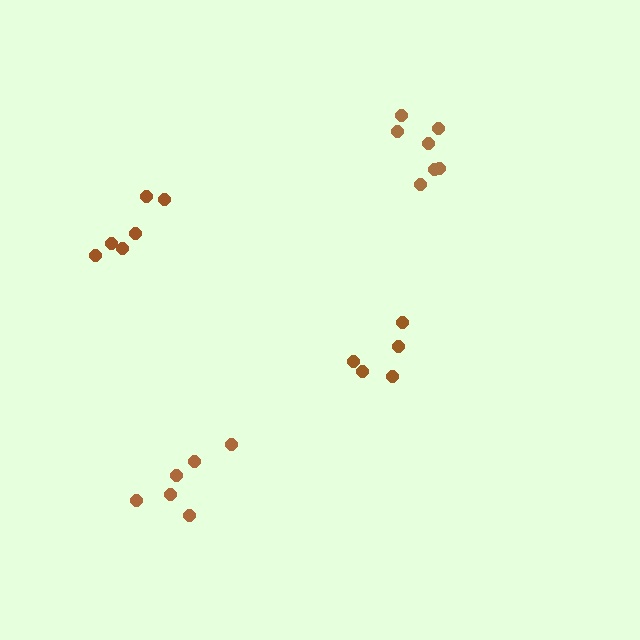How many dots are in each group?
Group 1: 6 dots, Group 2: 5 dots, Group 3: 7 dots, Group 4: 6 dots (24 total).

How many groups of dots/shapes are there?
There are 4 groups.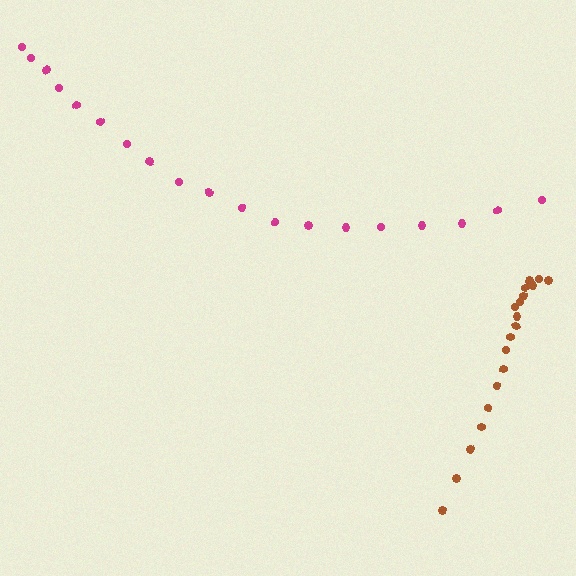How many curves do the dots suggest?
There are 2 distinct paths.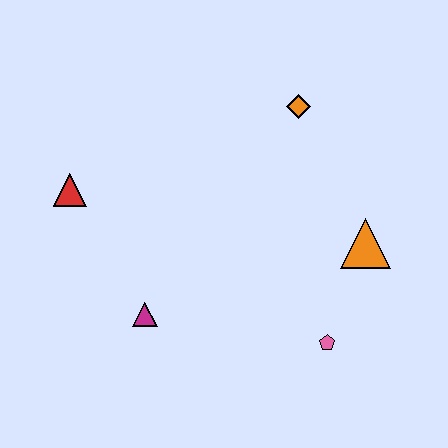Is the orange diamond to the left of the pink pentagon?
Yes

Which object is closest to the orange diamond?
The orange triangle is closest to the orange diamond.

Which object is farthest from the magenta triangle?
The orange diamond is farthest from the magenta triangle.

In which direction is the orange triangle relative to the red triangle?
The orange triangle is to the right of the red triangle.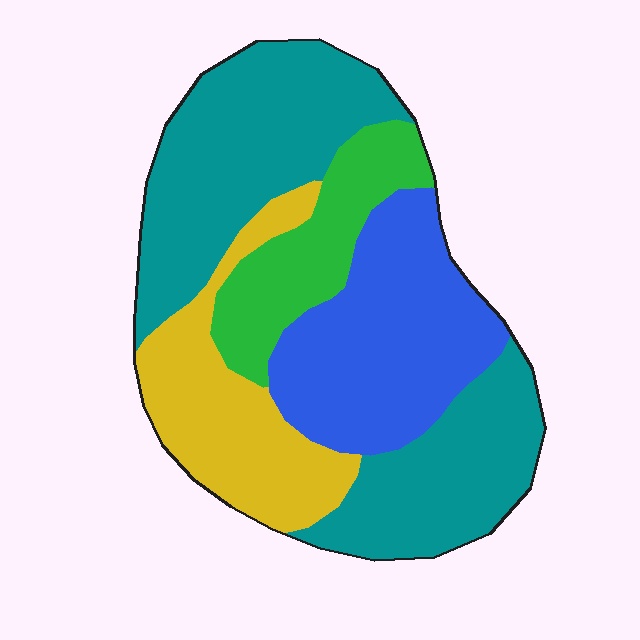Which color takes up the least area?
Green, at roughly 15%.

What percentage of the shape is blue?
Blue covers about 25% of the shape.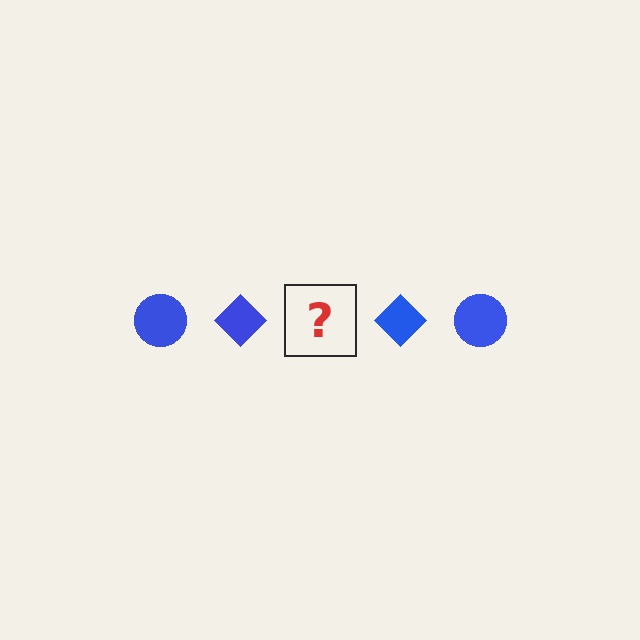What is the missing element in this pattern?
The missing element is a blue circle.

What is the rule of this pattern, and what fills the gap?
The rule is that the pattern cycles through circle, diamond shapes in blue. The gap should be filled with a blue circle.